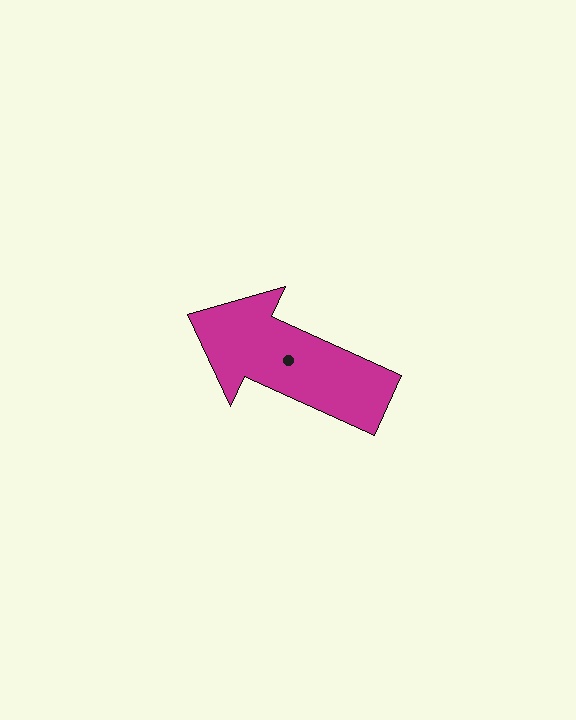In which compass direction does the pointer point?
Northwest.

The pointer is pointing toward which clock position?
Roughly 10 o'clock.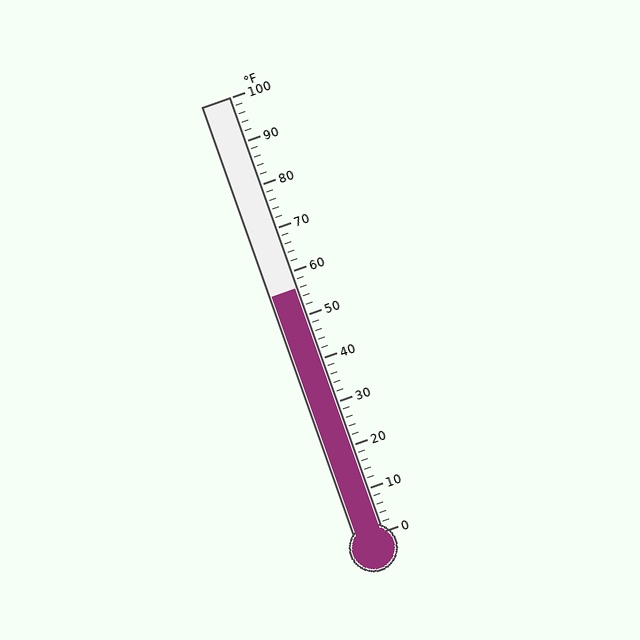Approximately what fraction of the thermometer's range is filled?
The thermometer is filled to approximately 55% of its range.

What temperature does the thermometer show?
The thermometer shows approximately 56°F.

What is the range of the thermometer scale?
The thermometer scale ranges from 0°F to 100°F.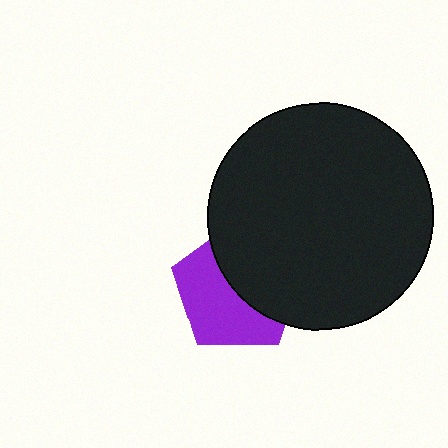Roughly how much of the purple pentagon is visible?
About half of it is visible (roughly 53%).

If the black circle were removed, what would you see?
You would see the complete purple pentagon.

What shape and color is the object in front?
The object in front is a black circle.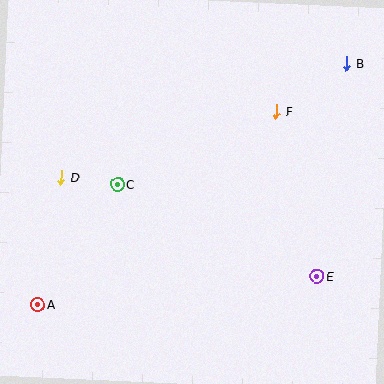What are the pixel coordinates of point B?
Point B is at (347, 64).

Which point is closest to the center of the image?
Point C at (118, 184) is closest to the center.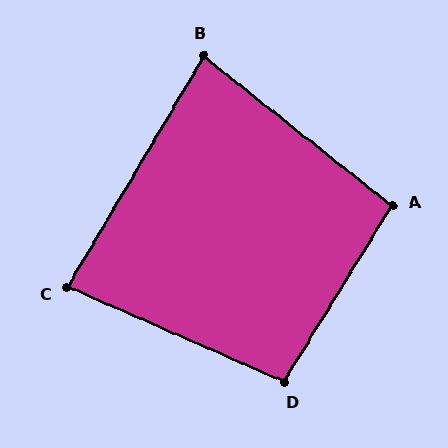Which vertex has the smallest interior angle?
B, at approximately 82 degrees.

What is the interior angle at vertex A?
Approximately 97 degrees (obtuse).